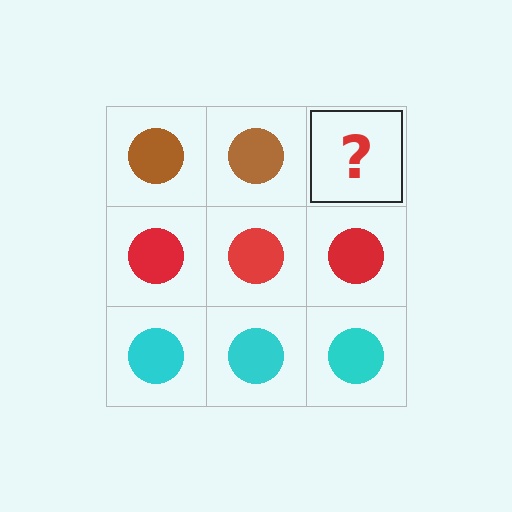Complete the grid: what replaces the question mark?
The question mark should be replaced with a brown circle.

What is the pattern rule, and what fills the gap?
The rule is that each row has a consistent color. The gap should be filled with a brown circle.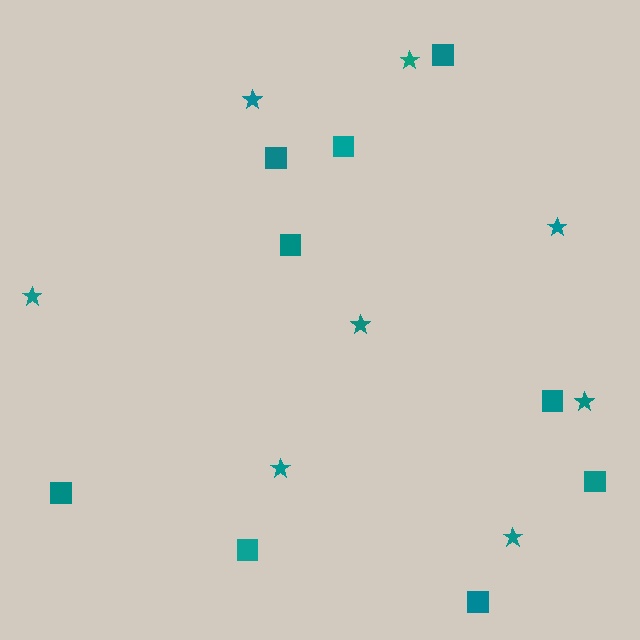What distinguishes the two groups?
There are 2 groups: one group of stars (8) and one group of squares (9).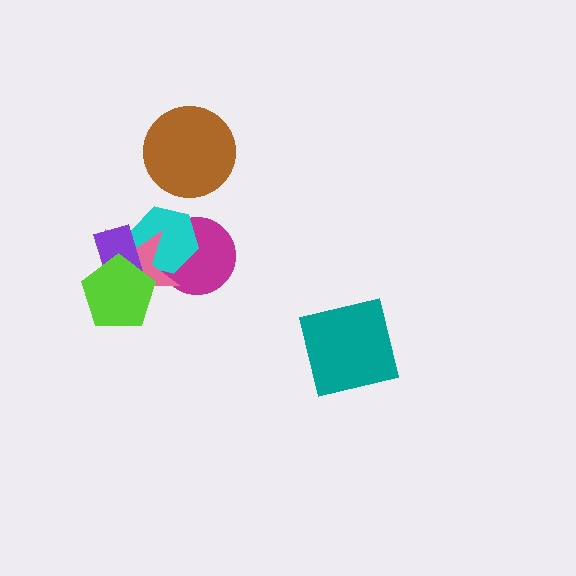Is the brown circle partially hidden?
No, no other shape covers it.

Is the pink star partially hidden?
Yes, it is partially covered by another shape.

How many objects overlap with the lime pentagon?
2 objects overlap with the lime pentagon.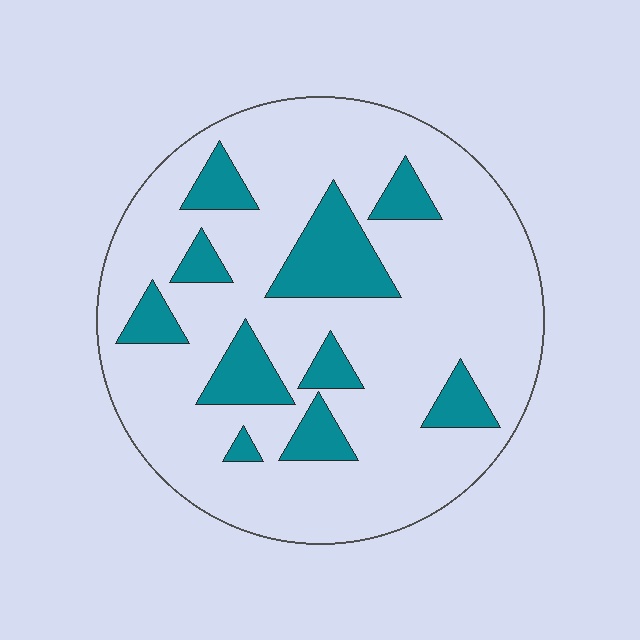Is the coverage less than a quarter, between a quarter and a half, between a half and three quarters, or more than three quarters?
Less than a quarter.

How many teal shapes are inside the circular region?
10.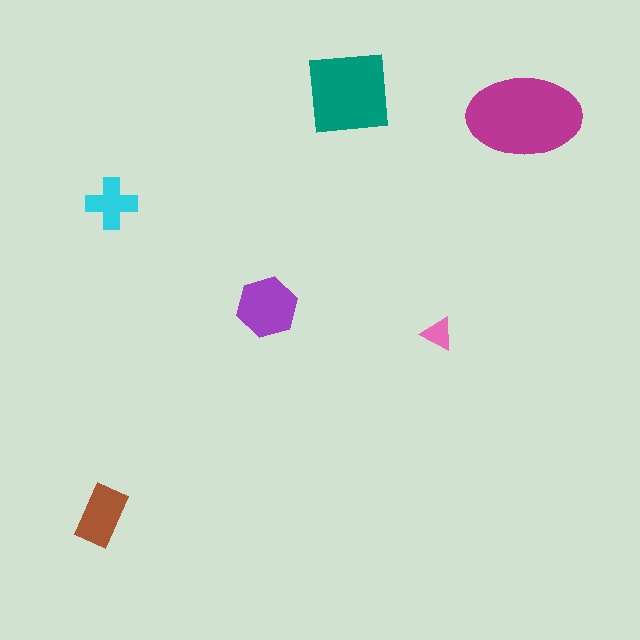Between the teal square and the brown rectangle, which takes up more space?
The teal square.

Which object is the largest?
The magenta ellipse.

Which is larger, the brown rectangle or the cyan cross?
The brown rectangle.